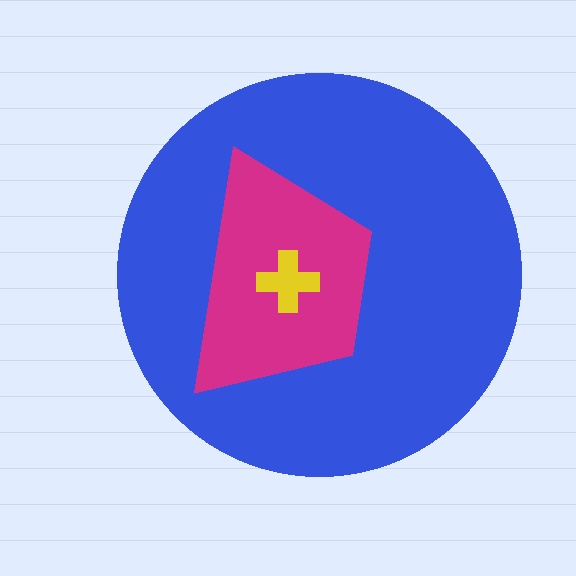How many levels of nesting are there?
3.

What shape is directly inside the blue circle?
The magenta trapezoid.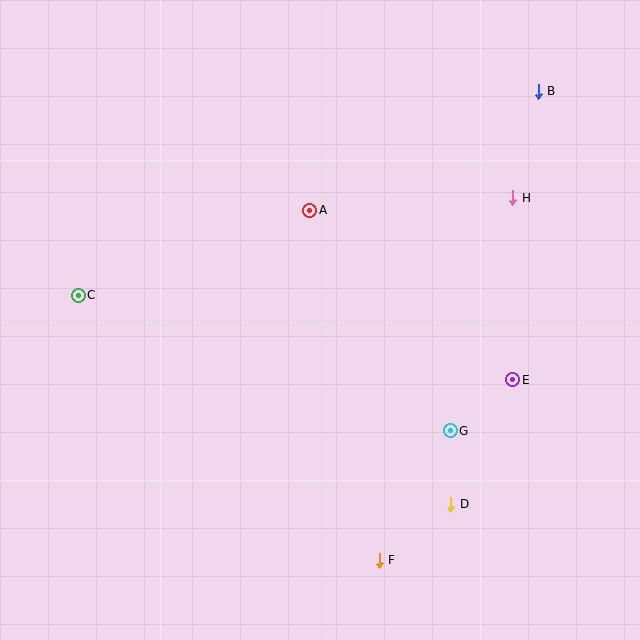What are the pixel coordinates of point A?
Point A is at (310, 210).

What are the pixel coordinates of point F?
Point F is at (379, 560).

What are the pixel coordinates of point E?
Point E is at (513, 380).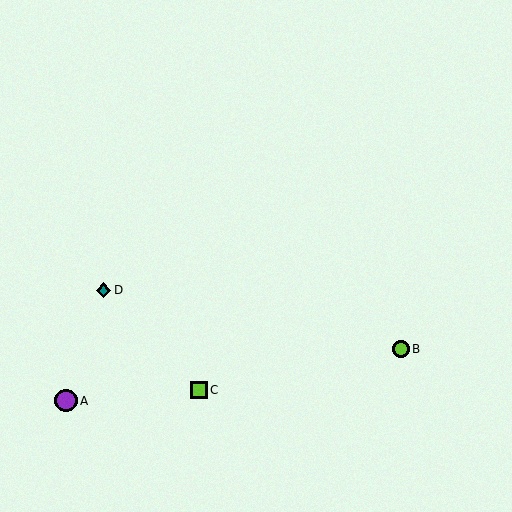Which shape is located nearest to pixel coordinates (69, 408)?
The purple circle (labeled A) at (66, 401) is nearest to that location.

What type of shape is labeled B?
Shape B is a lime circle.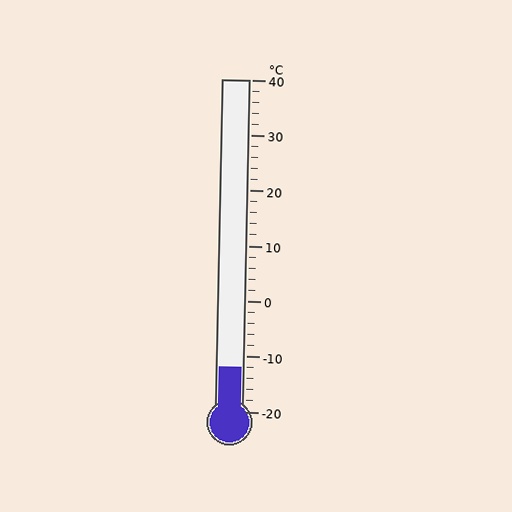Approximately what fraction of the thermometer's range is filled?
The thermometer is filled to approximately 15% of its range.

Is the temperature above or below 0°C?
The temperature is below 0°C.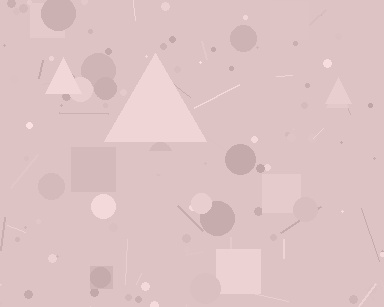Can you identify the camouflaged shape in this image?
The camouflaged shape is a triangle.